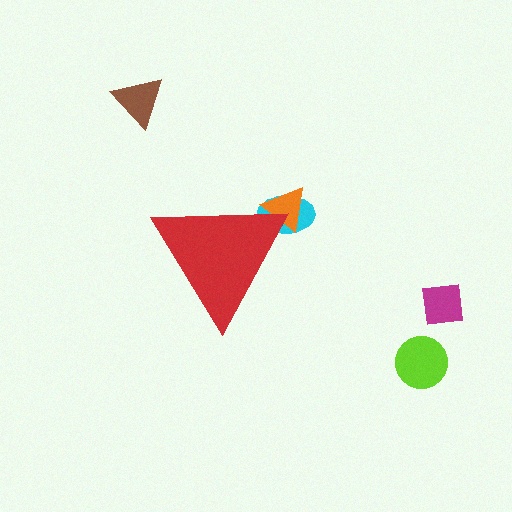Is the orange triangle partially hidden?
Yes, the orange triangle is partially hidden behind the red triangle.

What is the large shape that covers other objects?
A red triangle.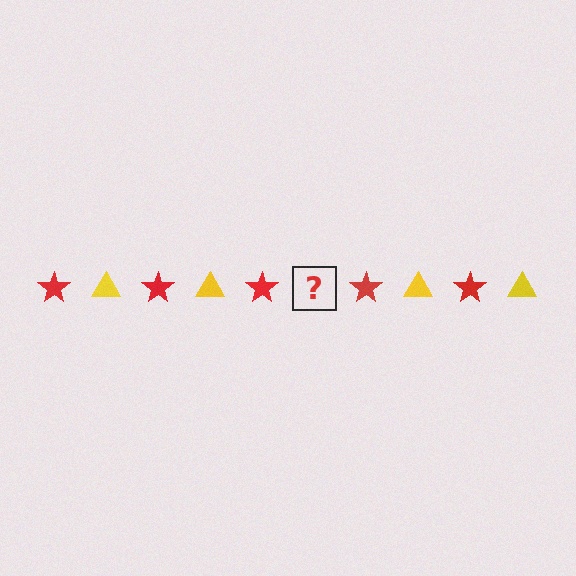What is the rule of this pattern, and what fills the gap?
The rule is that the pattern alternates between red star and yellow triangle. The gap should be filled with a yellow triangle.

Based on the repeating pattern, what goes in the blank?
The blank should be a yellow triangle.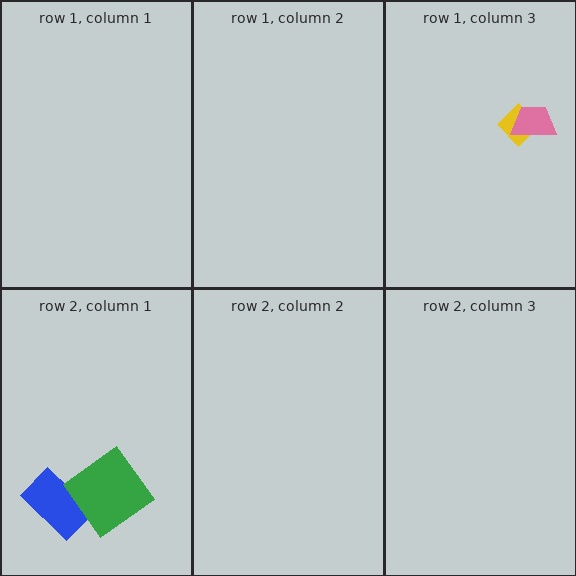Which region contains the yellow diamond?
The row 1, column 3 region.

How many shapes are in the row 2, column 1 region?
2.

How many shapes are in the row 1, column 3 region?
2.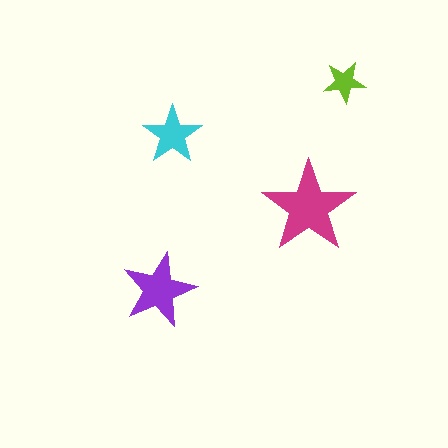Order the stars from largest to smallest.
the magenta one, the purple one, the cyan one, the lime one.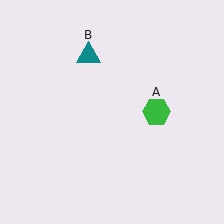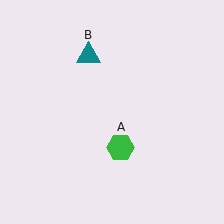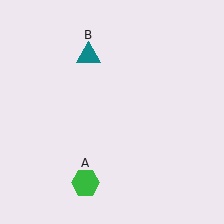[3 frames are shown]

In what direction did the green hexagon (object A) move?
The green hexagon (object A) moved down and to the left.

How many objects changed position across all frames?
1 object changed position: green hexagon (object A).